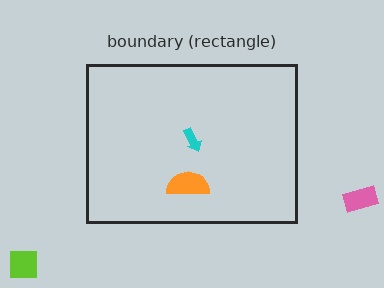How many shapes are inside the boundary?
2 inside, 2 outside.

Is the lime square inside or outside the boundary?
Outside.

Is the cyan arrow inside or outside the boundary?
Inside.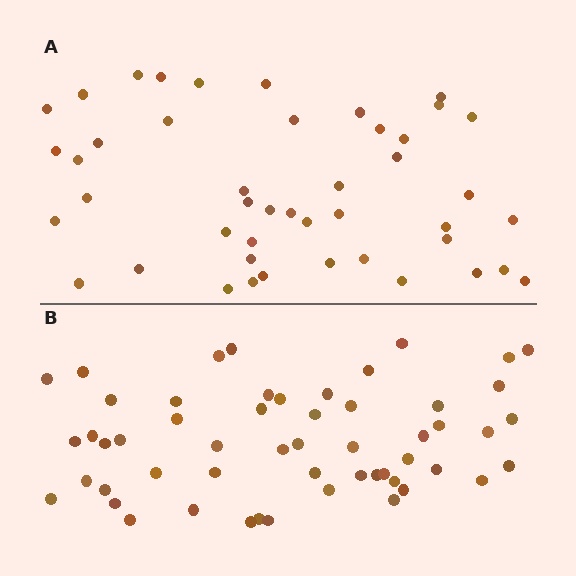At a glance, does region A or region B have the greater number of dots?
Region B (the bottom region) has more dots.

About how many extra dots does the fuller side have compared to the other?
Region B has roughly 8 or so more dots than region A.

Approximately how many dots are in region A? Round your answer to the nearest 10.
About 40 dots. (The exact count is 45, which rounds to 40.)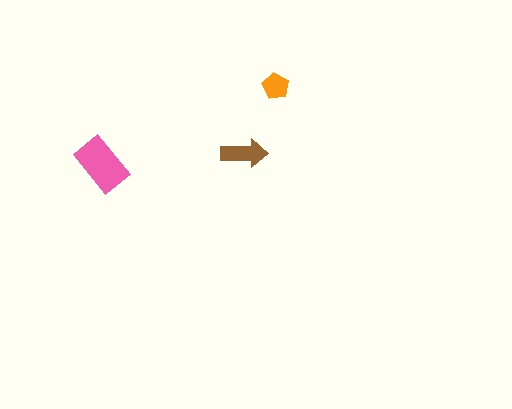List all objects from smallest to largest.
The orange pentagon, the brown arrow, the pink rectangle.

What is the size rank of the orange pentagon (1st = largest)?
3rd.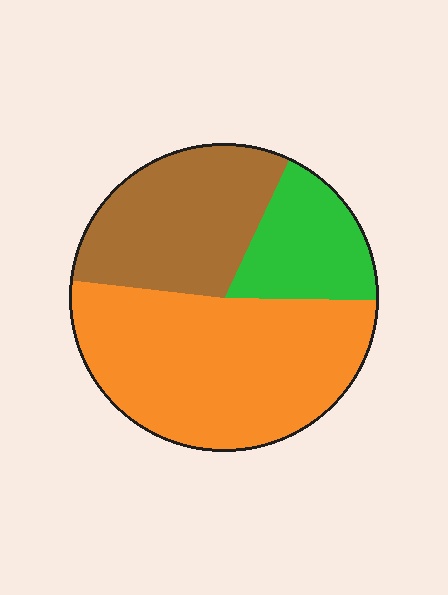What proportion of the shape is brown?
Brown takes up about one third (1/3) of the shape.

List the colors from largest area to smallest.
From largest to smallest: orange, brown, green.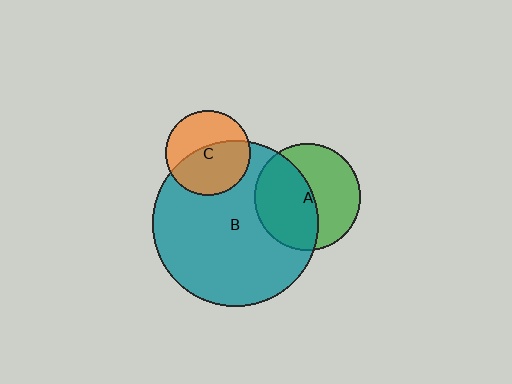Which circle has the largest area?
Circle B (teal).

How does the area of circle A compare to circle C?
Approximately 1.6 times.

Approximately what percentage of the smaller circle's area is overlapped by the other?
Approximately 55%.